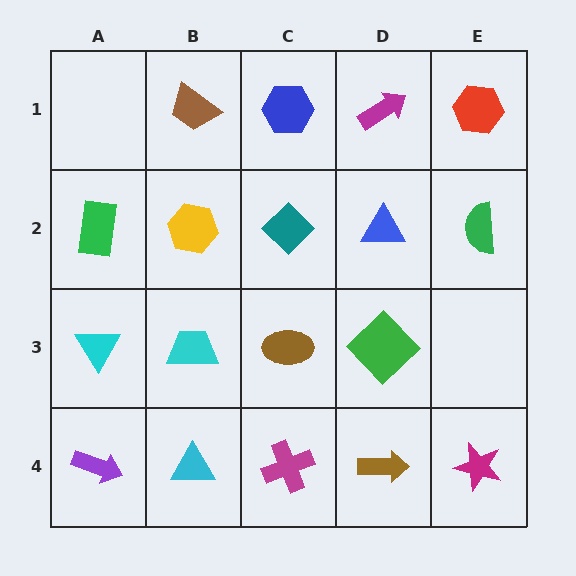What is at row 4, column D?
A brown arrow.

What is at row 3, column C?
A brown ellipse.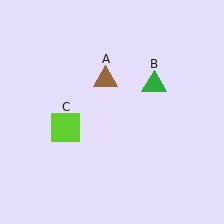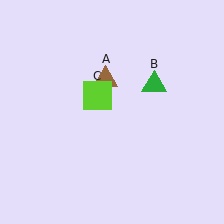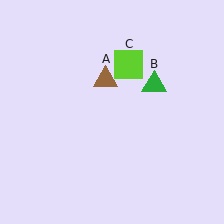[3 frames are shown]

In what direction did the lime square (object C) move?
The lime square (object C) moved up and to the right.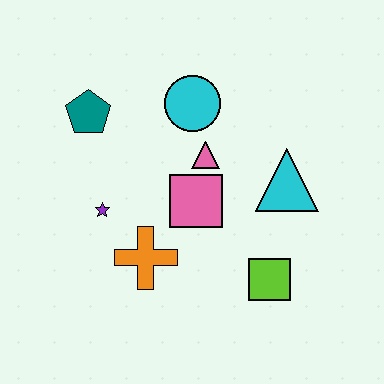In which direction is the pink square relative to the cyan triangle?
The pink square is to the left of the cyan triangle.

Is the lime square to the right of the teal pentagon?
Yes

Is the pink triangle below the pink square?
No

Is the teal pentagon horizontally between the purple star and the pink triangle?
No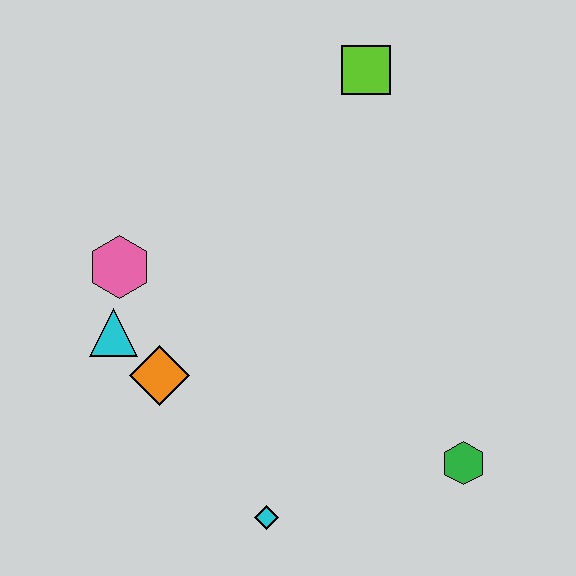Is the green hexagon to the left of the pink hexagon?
No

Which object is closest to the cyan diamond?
The orange diamond is closest to the cyan diamond.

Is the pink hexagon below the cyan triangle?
No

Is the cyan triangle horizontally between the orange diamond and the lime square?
No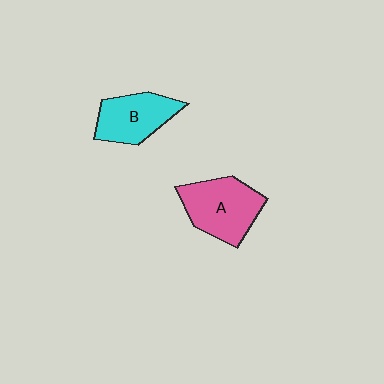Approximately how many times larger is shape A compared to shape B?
Approximately 1.2 times.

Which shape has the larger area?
Shape A (pink).